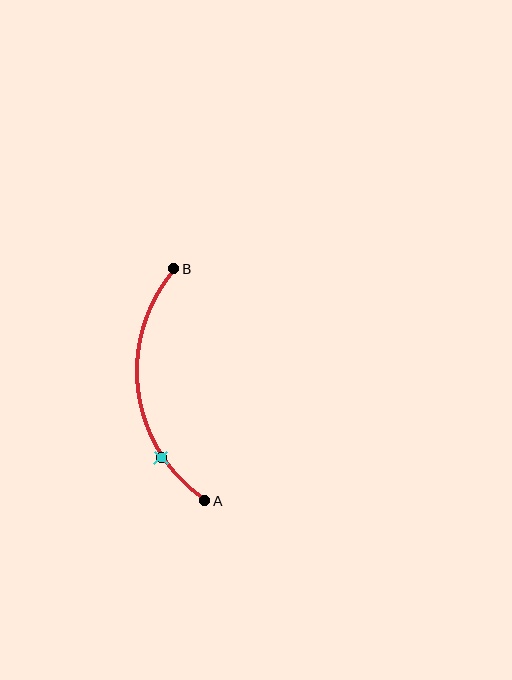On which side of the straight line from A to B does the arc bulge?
The arc bulges to the left of the straight line connecting A and B.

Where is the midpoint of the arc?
The arc midpoint is the point on the curve farthest from the straight line joining A and B. It sits to the left of that line.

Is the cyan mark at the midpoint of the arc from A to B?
No. The cyan mark lies on the arc but is closer to endpoint A. The arc midpoint would be at the point on the curve equidistant along the arc from both A and B.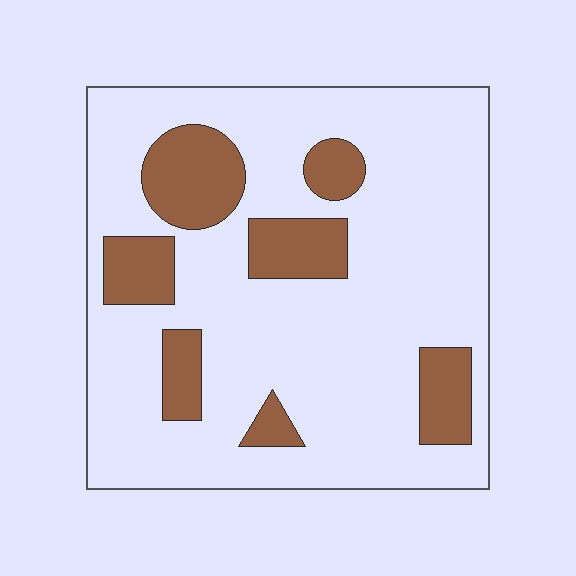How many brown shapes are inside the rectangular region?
7.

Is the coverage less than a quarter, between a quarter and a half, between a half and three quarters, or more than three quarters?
Less than a quarter.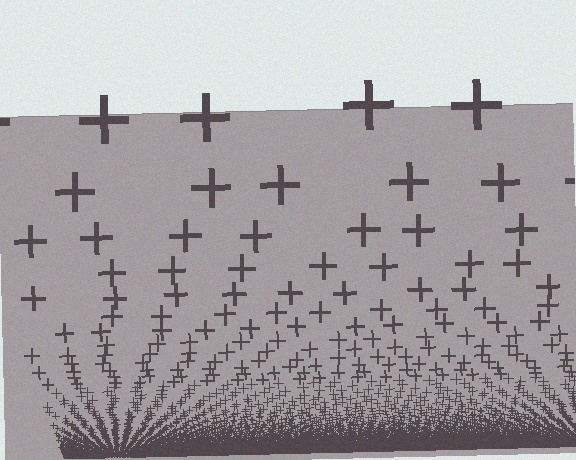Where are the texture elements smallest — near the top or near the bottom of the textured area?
Near the bottom.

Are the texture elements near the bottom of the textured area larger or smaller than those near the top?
Smaller. The gradient is inverted — elements near the bottom are smaller and denser.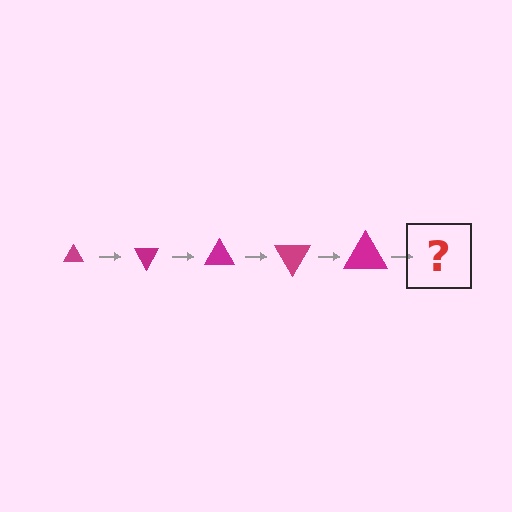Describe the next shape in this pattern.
It should be a triangle, larger than the previous one and rotated 300 degrees from the start.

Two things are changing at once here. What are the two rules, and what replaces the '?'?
The two rules are that the triangle grows larger each step and it rotates 60 degrees each step. The '?' should be a triangle, larger than the previous one and rotated 300 degrees from the start.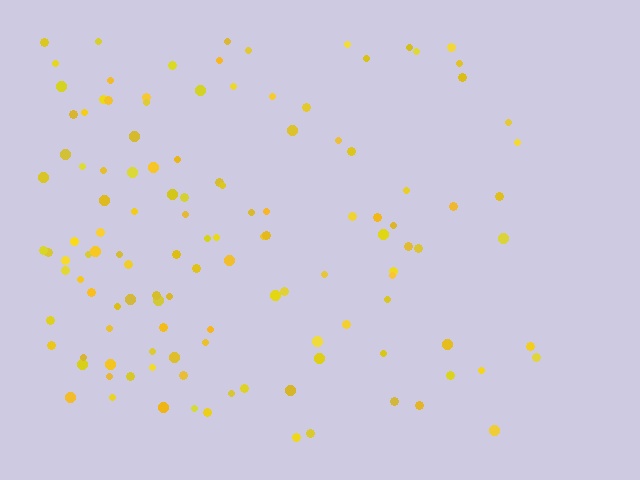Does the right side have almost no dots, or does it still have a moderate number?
Still a moderate number, just noticeably fewer than the left.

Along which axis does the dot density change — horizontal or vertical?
Horizontal.